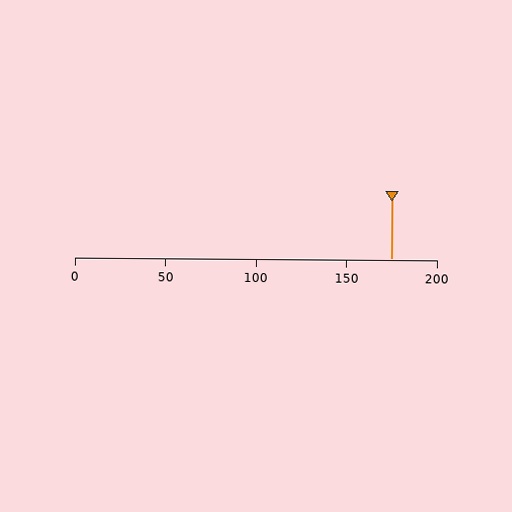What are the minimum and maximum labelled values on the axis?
The axis runs from 0 to 200.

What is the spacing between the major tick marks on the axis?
The major ticks are spaced 50 apart.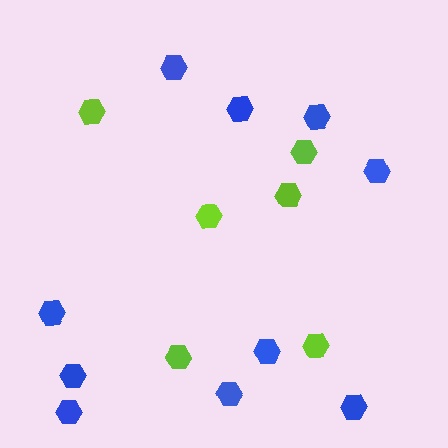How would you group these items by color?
There are 2 groups: one group of blue hexagons (10) and one group of lime hexagons (6).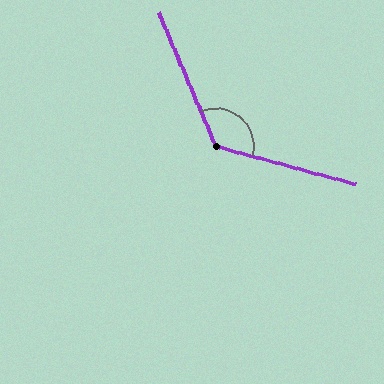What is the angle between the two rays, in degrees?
Approximately 128 degrees.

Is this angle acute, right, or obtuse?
It is obtuse.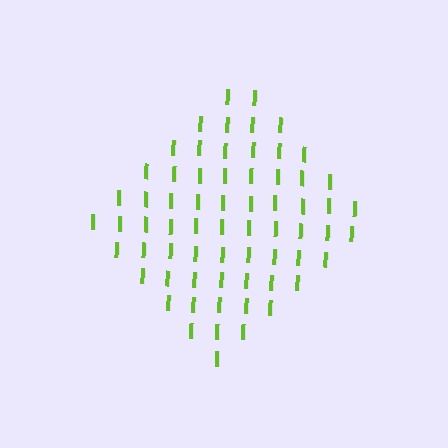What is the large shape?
The large shape is a diamond.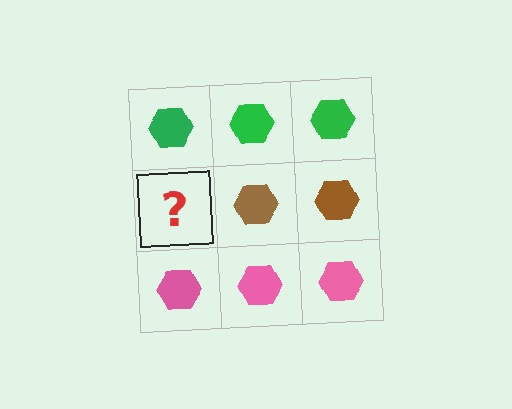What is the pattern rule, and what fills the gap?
The rule is that each row has a consistent color. The gap should be filled with a brown hexagon.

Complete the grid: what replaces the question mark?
The question mark should be replaced with a brown hexagon.